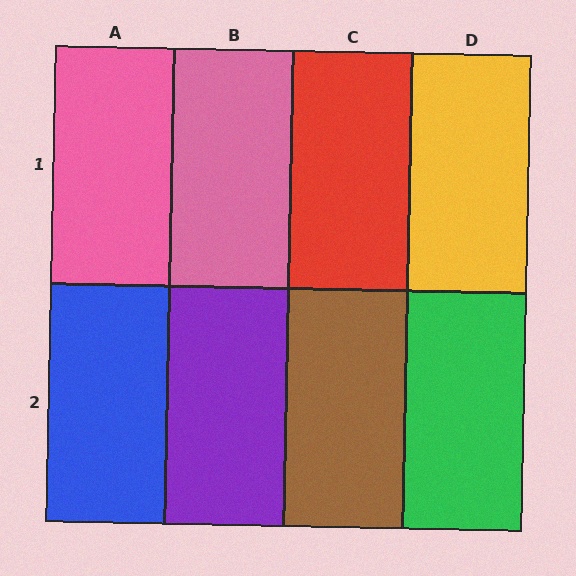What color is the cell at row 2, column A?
Blue.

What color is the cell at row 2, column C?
Brown.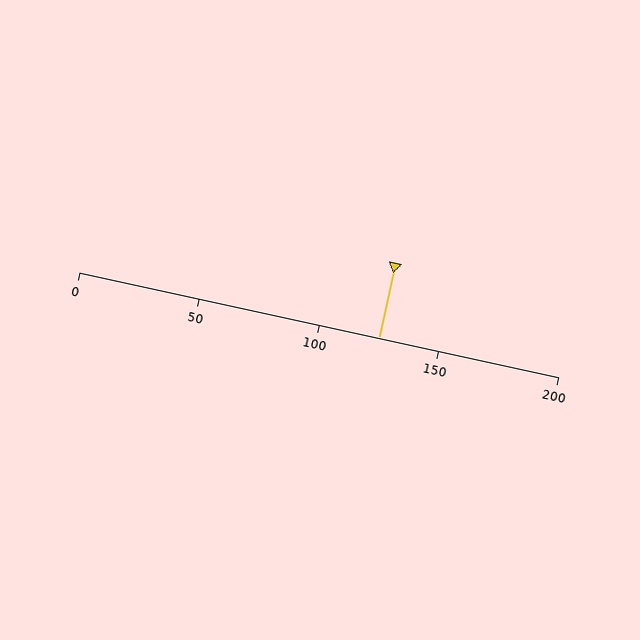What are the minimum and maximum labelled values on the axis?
The axis runs from 0 to 200.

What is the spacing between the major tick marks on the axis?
The major ticks are spaced 50 apart.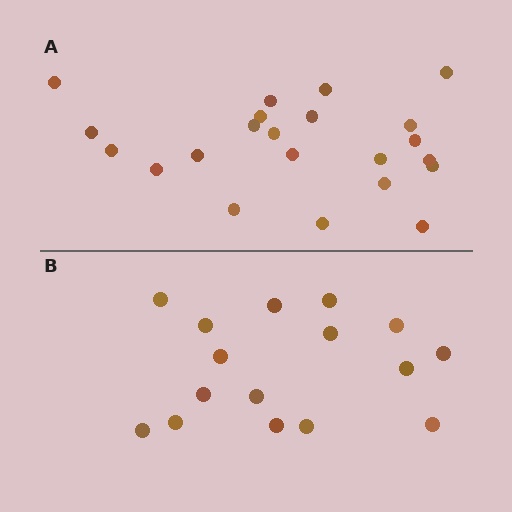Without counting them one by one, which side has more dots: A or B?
Region A (the top region) has more dots.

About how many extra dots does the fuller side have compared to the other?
Region A has about 6 more dots than region B.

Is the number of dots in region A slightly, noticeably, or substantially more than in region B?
Region A has noticeably more, but not dramatically so. The ratio is roughly 1.4 to 1.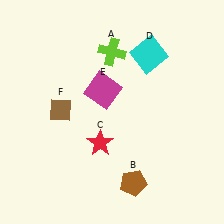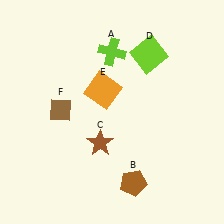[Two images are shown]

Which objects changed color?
C changed from red to brown. D changed from cyan to lime. E changed from magenta to orange.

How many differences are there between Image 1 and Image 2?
There are 3 differences between the two images.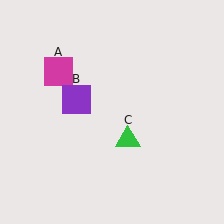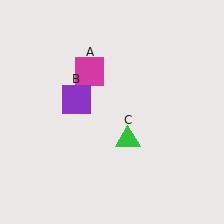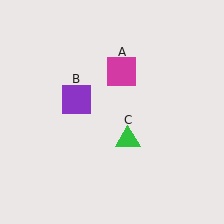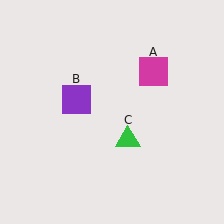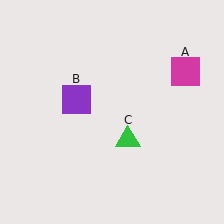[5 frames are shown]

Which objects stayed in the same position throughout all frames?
Purple square (object B) and green triangle (object C) remained stationary.